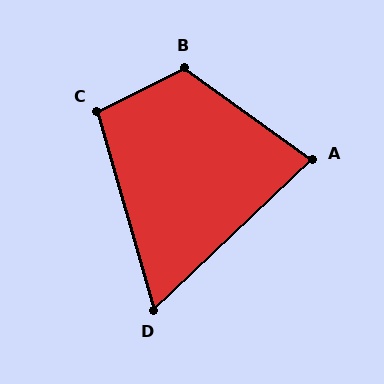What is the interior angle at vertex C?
Approximately 101 degrees (obtuse).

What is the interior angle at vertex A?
Approximately 79 degrees (acute).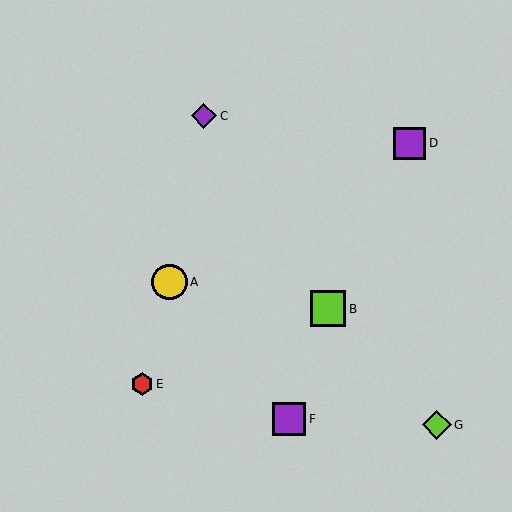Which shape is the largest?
The lime square (labeled B) is the largest.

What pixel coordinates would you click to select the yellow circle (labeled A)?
Click at (170, 282) to select the yellow circle A.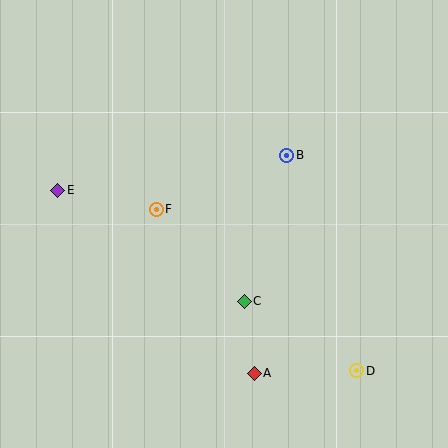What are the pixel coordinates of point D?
Point D is at (357, 371).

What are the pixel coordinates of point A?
Point A is at (254, 373).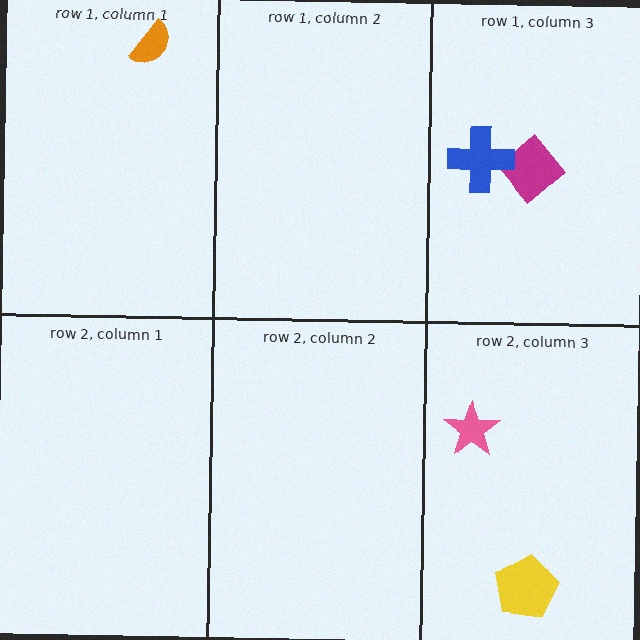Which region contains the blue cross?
The row 1, column 3 region.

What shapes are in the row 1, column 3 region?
The magenta diamond, the blue cross.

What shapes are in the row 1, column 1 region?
The orange semicircle.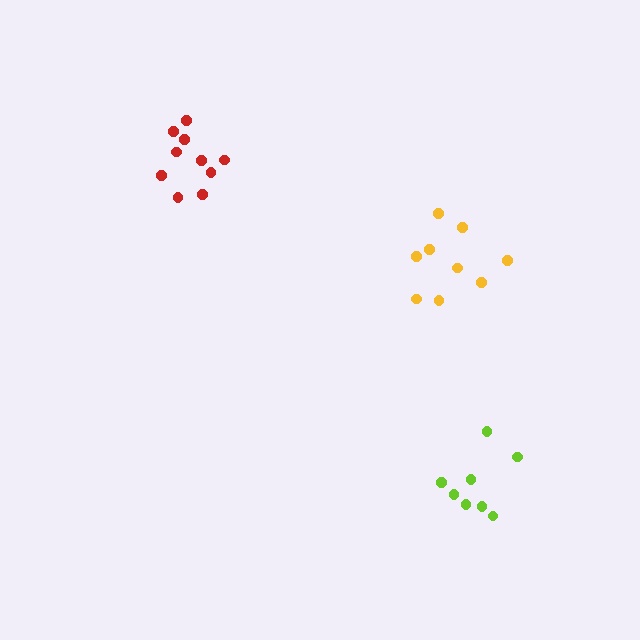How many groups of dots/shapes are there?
There are 3 groups.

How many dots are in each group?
Group 1: 9 dots, Group 2: 10 dots, Group 3: 8 dots (27 total).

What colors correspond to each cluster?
The clusters are colored: yellow, red, lime.